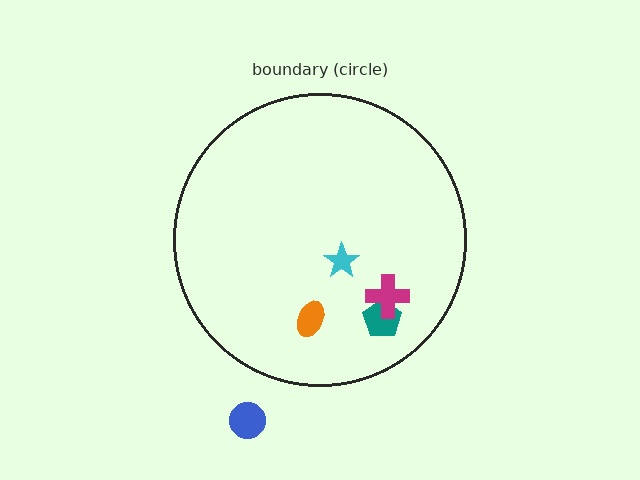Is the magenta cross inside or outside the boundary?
Inside.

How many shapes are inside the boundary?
4 inside, 1 outside.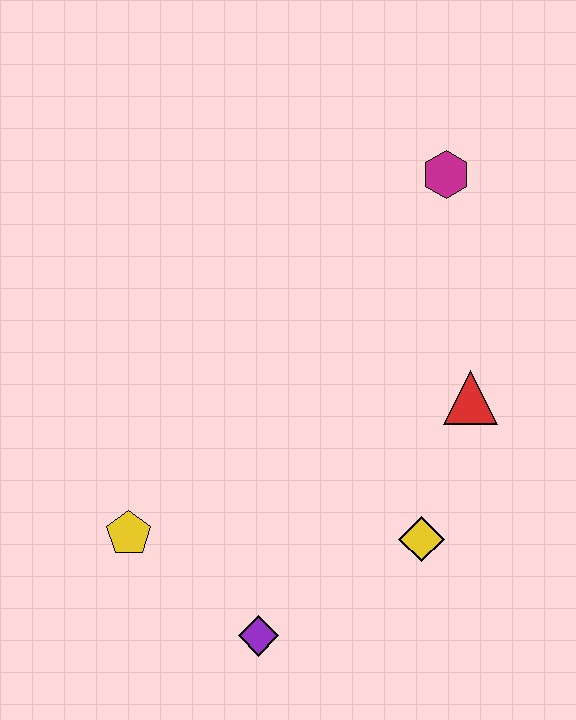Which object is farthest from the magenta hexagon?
The purple diamond is farthest from the magenta hexagon.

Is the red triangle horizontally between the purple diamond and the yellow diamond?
No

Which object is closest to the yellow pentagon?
The purple diamond is closest to the yellow pentagon.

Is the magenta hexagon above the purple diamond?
Yes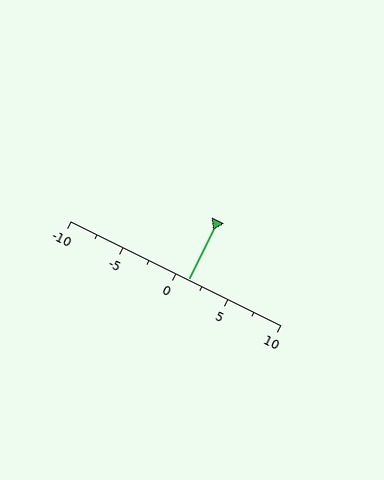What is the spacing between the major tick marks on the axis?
The major ticks are spaced 5 apart.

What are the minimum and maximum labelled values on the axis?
The axis runs from -10 to 10.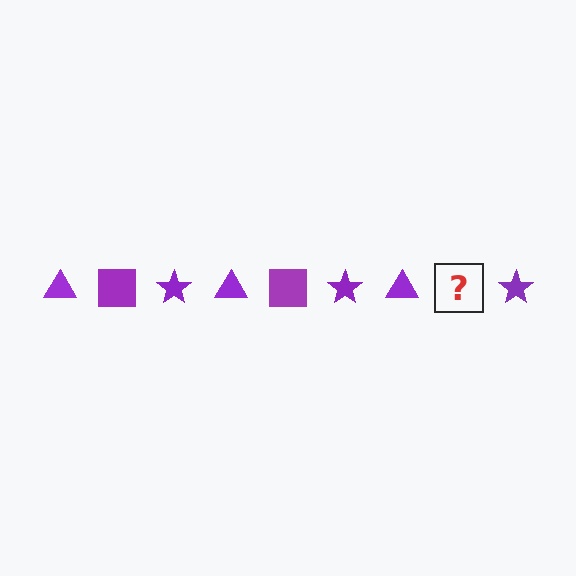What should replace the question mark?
The question mark should be replaced with a purple square.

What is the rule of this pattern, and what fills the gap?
The rule is that the pattern cycles through triangle, square, star shapes in purple. The gap should be filled with a purple square.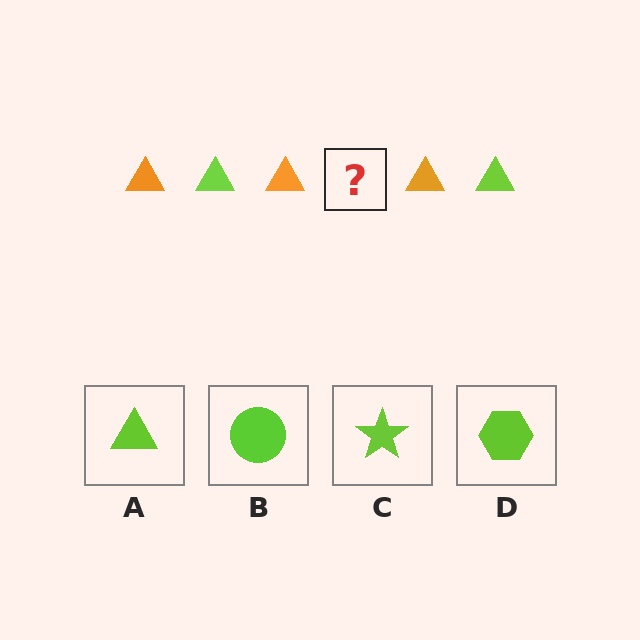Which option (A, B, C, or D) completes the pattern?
A.